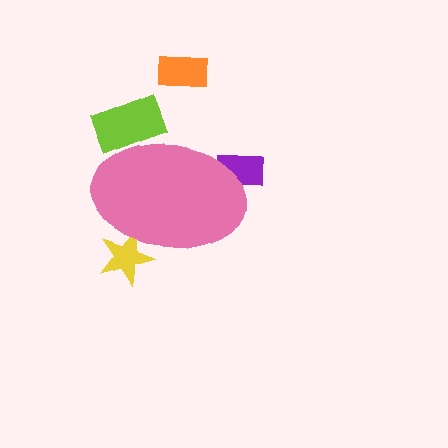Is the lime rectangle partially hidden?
Yes, the lime rectangle is partially hidden behind the pink ellipse.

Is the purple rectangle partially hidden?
Yes, the purple rectangle is partially hidden behind the pink ellipse.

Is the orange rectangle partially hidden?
No, the orange rectangle is fully visible.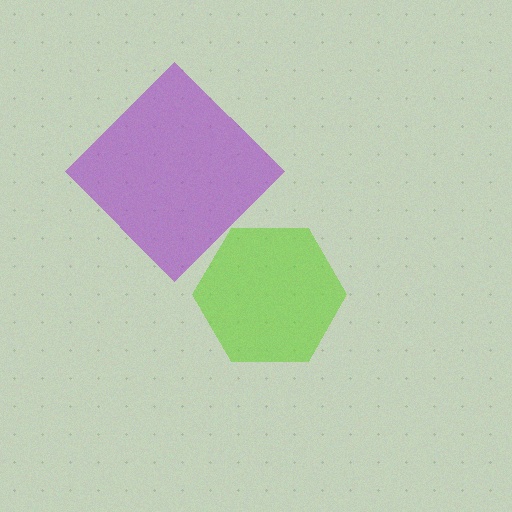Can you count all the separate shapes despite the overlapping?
Yes, there are 2 separate shapes.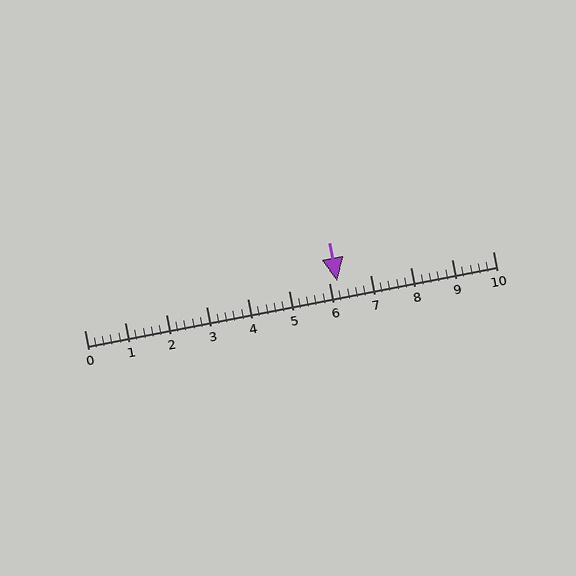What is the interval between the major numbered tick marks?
The major tick marks are spaced 1 units apart.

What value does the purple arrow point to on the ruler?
The purple arrow points to approximately 6.2.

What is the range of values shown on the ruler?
The ruler shows values from 0 to 10.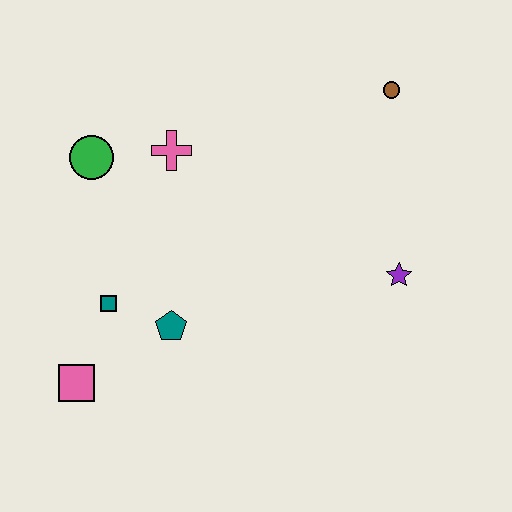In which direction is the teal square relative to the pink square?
The teal square is above the pink square.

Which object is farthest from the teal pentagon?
The brown circle is farthest from the teal pentagon.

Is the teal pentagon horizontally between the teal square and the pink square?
No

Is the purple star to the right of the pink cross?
Yes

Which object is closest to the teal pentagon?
The teal square is closest to the teal pentagon.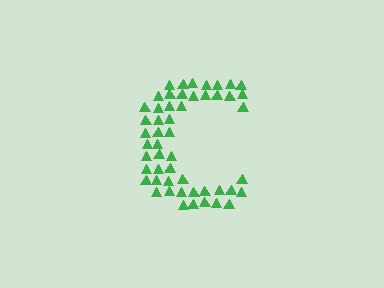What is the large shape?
The large shape is the letter C.